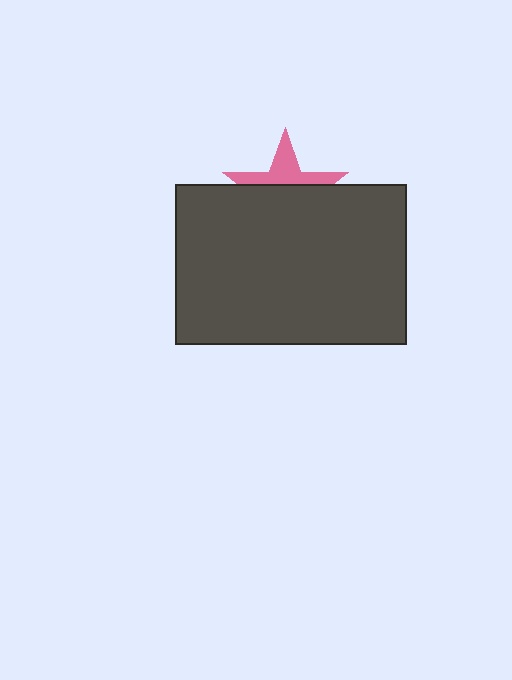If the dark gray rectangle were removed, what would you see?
You would see the complete pink star.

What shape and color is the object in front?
The object in front is a dark gray rectangle.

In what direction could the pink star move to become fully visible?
The pink star could move up. That would shift it out from behind the dark gray rectangle entirely.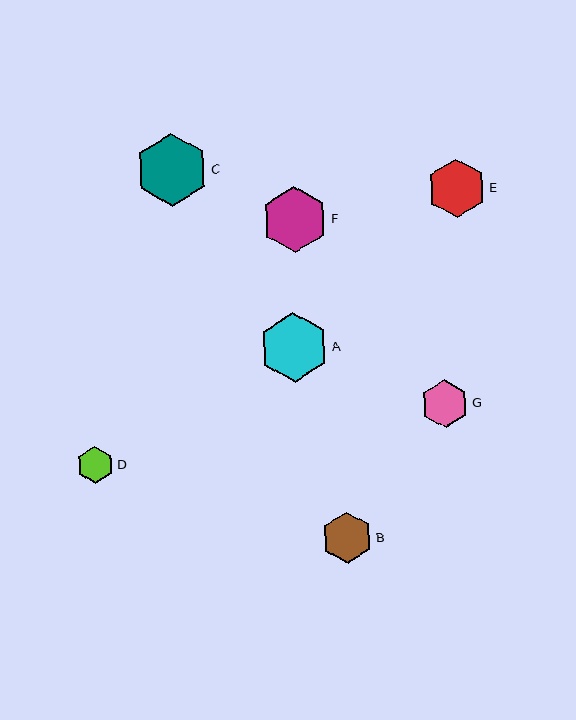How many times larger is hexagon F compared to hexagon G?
Hexagon F is approximately 1.4 times the size of hexagon G.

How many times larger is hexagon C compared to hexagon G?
Hexagon C is approximately 1.5 times the size of hexagon G.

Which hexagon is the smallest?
Hexagon D is the smallest with a size of approximately 37 pixels.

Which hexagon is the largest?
Hexagon C is the largest with a size of approximately 73 pixels.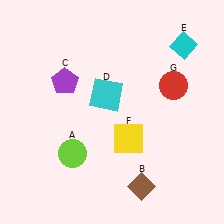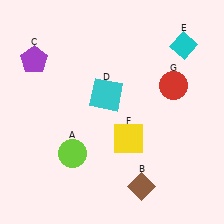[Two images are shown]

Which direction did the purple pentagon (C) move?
The purple pentagon (C) moved left.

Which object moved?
The purple pentagon (C) moved left.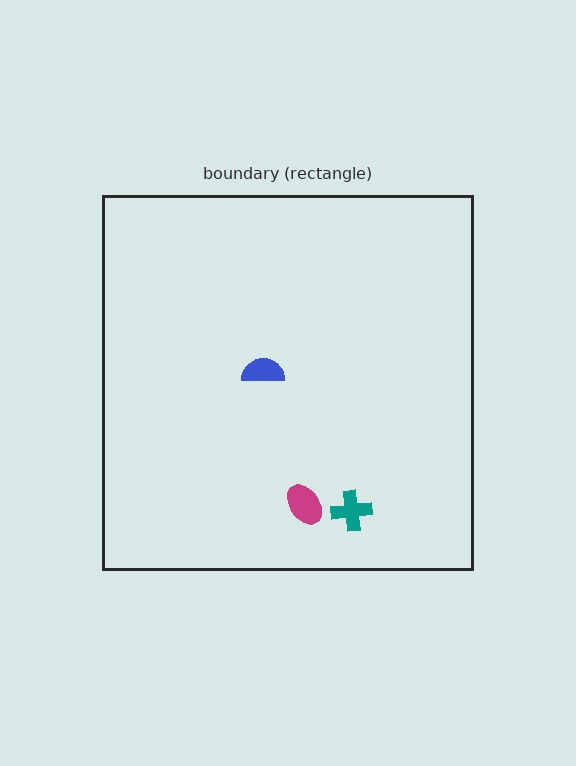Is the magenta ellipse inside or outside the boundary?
Inside.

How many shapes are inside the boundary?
3 inside, 0 outside.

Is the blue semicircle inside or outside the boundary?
Inside.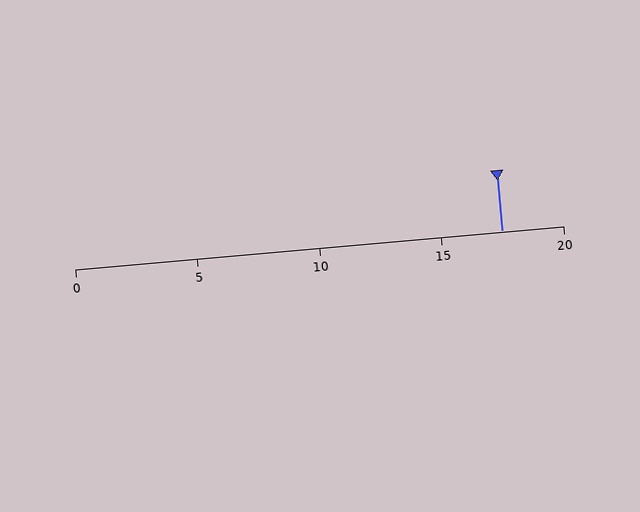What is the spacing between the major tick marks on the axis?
The major ticks are spaced 5 apart.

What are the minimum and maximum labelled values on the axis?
The axis runs from 0 to 20.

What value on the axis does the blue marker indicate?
The marker indicates approximately 17.5.